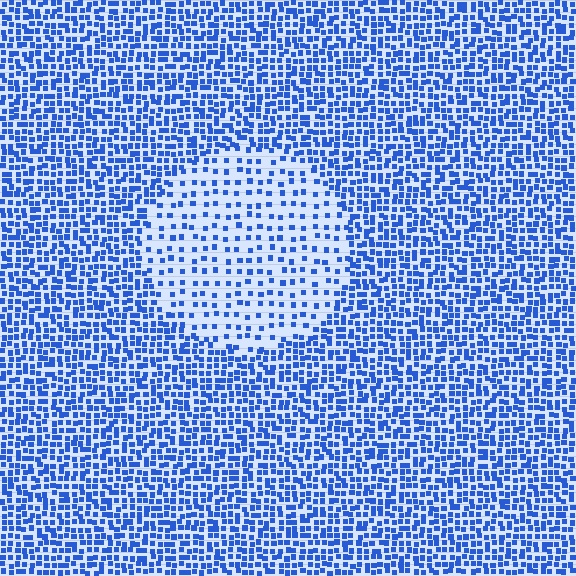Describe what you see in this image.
The image contains small blue elements arranged at two different densities. A circle-shaped region is visible where the elements are less densely packed than the surrounding area.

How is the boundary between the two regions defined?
The boundary is defined by a change in element density (approximately 2.4x ratio). All elements are the same color, size, and shape.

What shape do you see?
I see a circle.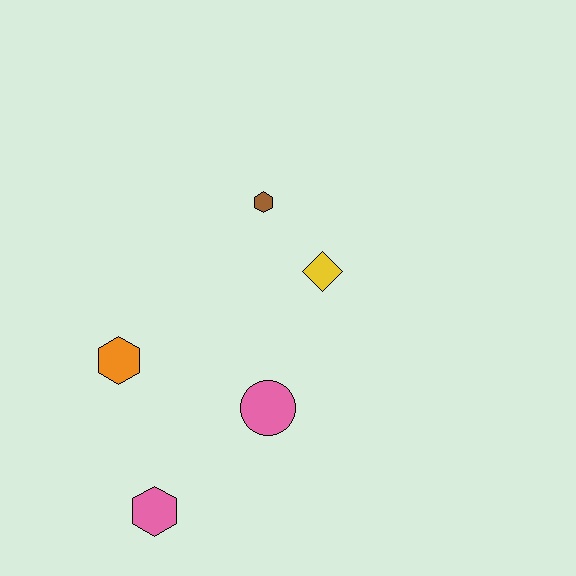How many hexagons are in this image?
There are 3 hexagons.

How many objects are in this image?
There are 5 objects.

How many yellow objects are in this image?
There is 1 yellow object.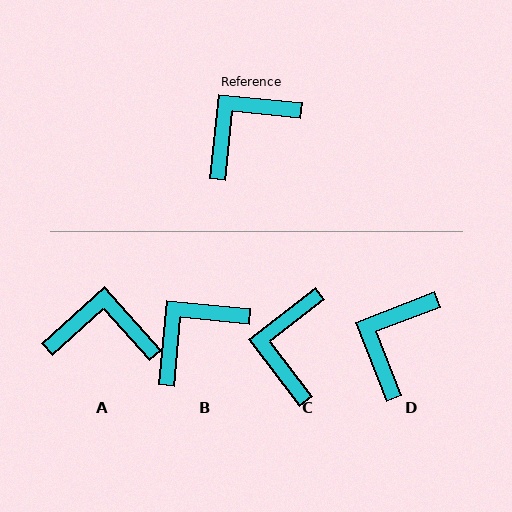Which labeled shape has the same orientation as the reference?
B.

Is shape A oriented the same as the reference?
No, it is off by about 43 degrees.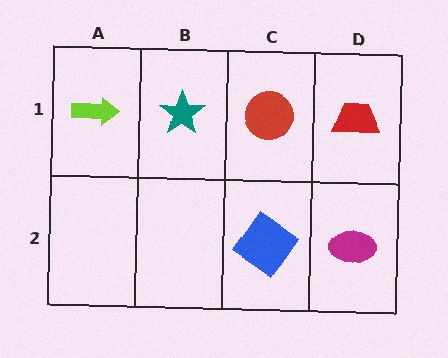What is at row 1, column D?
A red trapezoid.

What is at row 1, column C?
A red circle.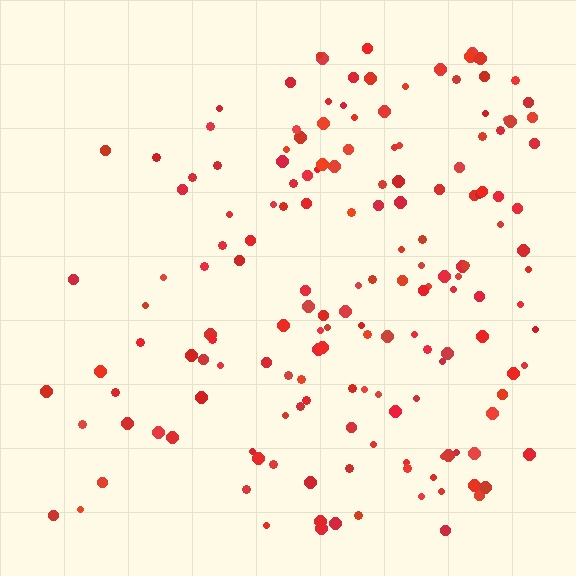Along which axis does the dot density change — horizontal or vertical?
Horizontal.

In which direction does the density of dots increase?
From left to right, with the right side densest.